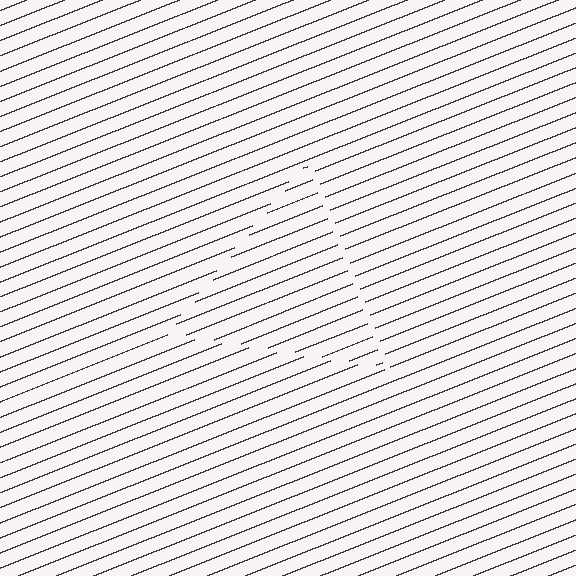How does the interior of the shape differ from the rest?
The interior of the shape contains the same grating, shifted by half a period — the contour is defined by the phase discontinuity where line-ends from the inner and outer gratings abut.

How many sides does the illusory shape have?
3 sides — the line-ends trace a triangle.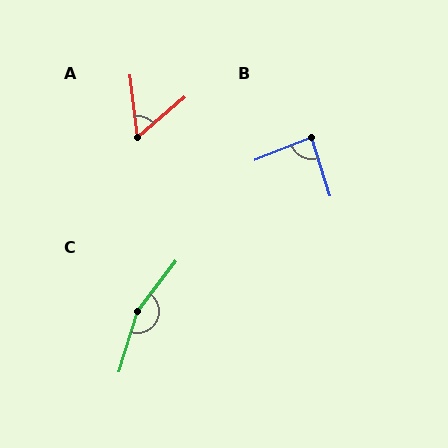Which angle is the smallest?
A, at approximately 56 degrees.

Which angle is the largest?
C, at approximately 159 degrees.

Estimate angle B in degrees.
Approximately 86 degrees.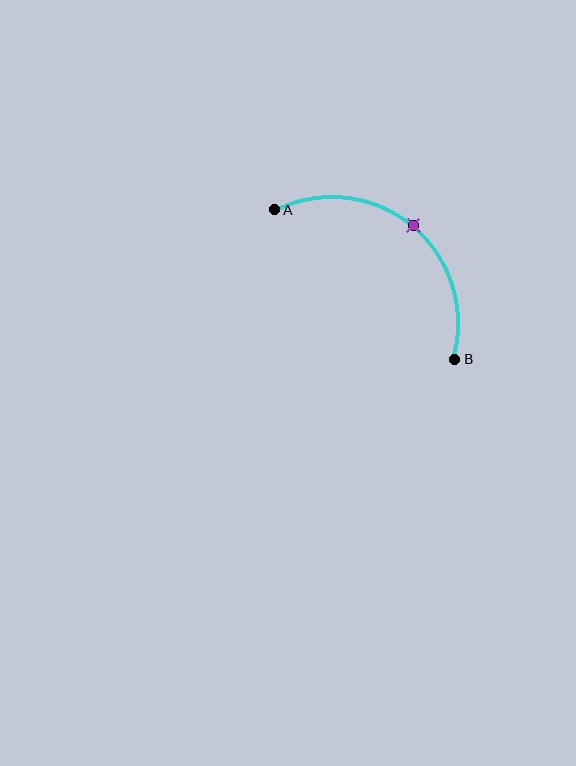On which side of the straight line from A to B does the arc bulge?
The arc bulges above and to the right of the straight line connecting A and B.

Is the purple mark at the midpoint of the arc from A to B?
Yes. The purple mark lies on the arc at equal arc-length from both A and B — it is the arc midpoint.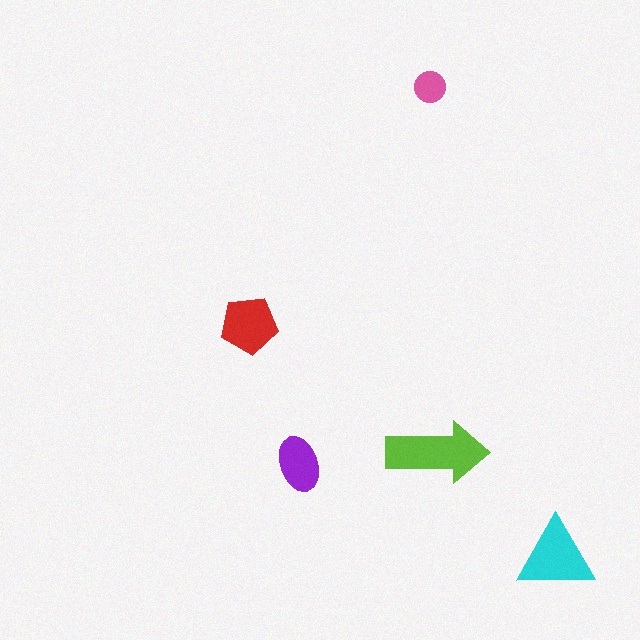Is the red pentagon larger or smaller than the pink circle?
Larger.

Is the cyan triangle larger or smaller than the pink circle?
Larger.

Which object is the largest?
The lime arrow.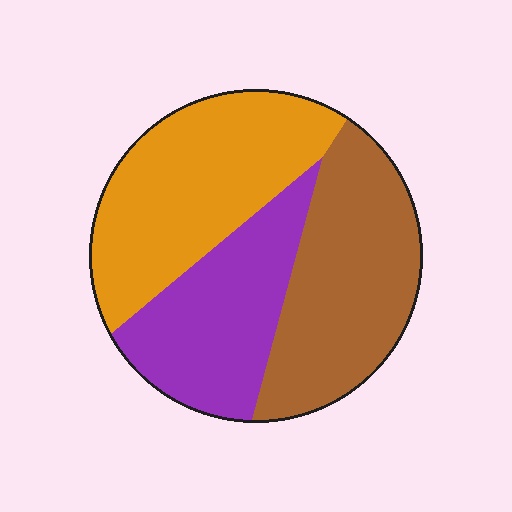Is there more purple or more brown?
Brown.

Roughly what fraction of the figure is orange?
Orange takes up about three eighths (3/8) of the figure.